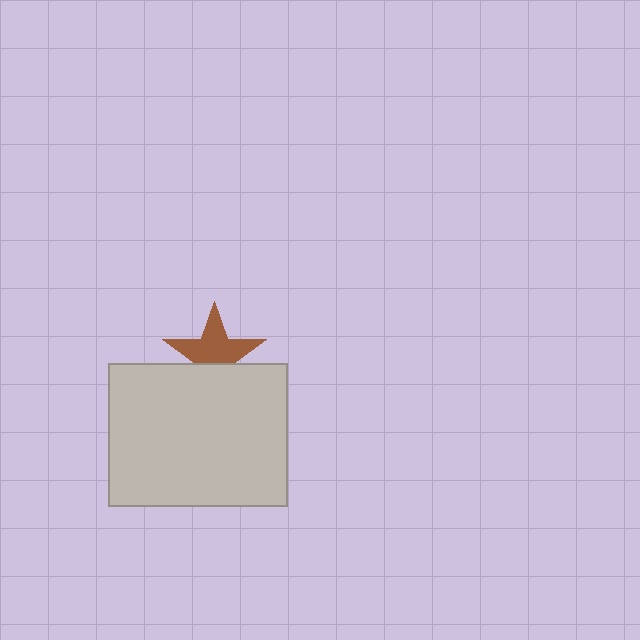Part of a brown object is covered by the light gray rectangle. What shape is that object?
It is a star.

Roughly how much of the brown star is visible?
About half of it is visible (roughly 64%).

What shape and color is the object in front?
The object in front is a light gray rectangle.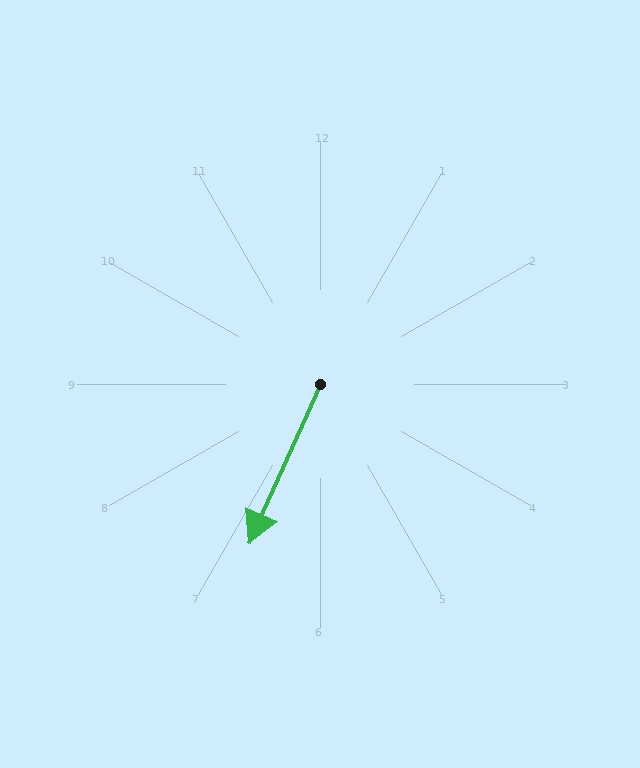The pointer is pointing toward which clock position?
Roughly 7 o'clock.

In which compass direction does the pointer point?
Southwest.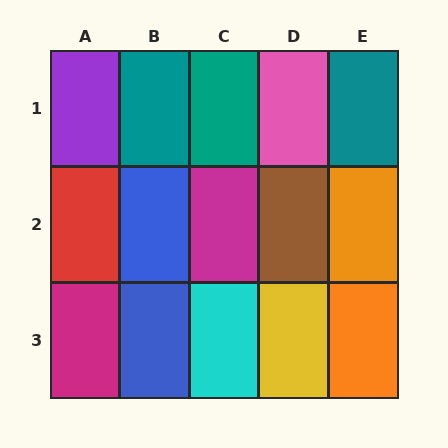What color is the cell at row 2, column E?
Orange.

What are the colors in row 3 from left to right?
Magenta, blue, cyan, yellow, orange.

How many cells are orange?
2 cells are orange.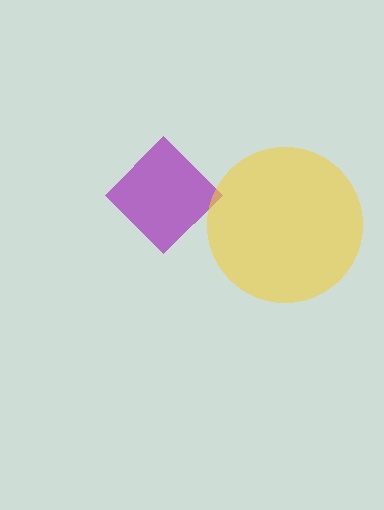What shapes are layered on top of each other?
The layered shapes are: a purple diamond, a yellow circle.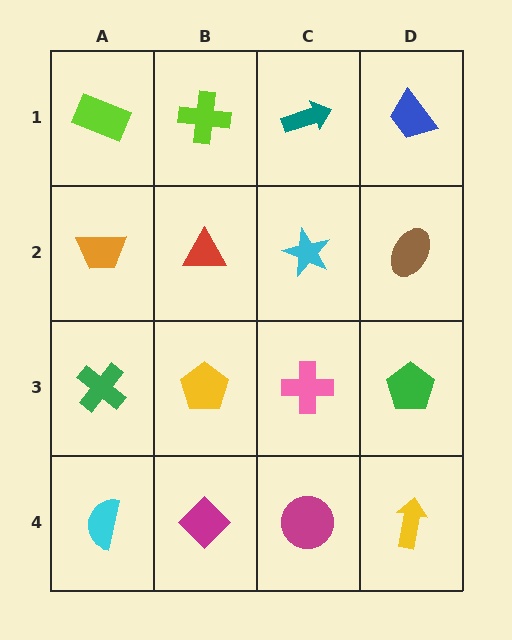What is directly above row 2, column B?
A lime cross.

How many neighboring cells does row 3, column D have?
3.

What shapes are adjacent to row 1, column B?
A red triangle (row 2, column B), a lime rectangle (row 1, column A), a teal arrow (row 1, column C).